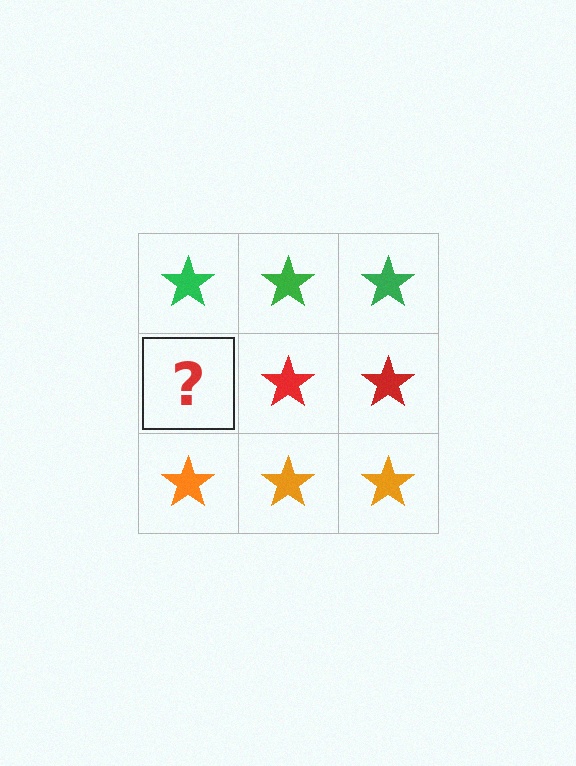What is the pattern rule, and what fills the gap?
The rule is that each row has a consistent color. The gap should be filled with a red star.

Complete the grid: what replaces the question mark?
The question mark should be replaced with a red star.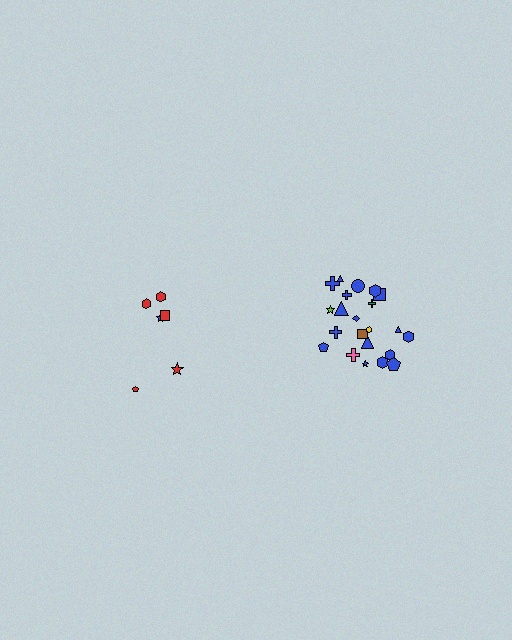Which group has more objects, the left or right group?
The right group.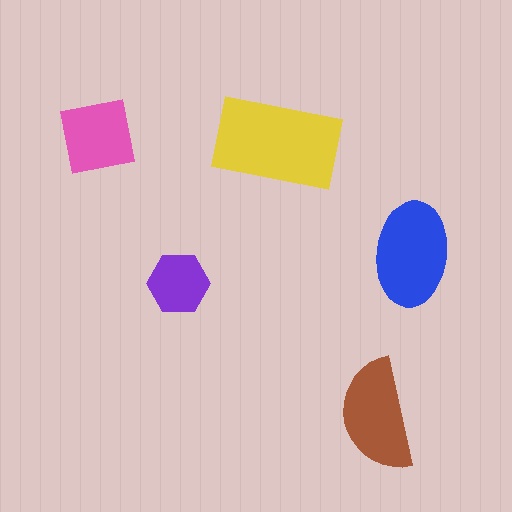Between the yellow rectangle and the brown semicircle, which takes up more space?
The yellow rectangle.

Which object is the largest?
The yellow rectangle.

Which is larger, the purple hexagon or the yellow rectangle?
The yellow rectangle.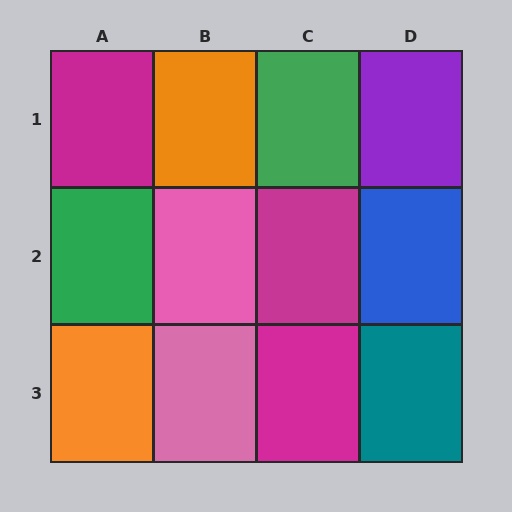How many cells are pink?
2 cells are pink.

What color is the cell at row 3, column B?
Pink.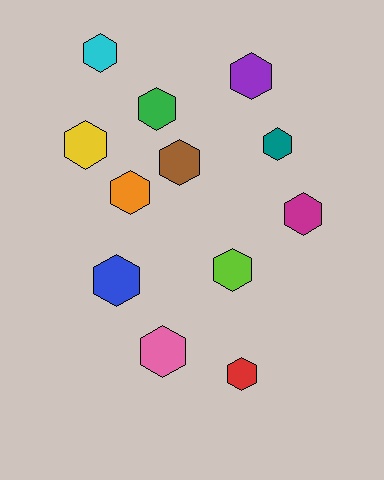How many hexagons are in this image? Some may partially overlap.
There are 12 hexagons.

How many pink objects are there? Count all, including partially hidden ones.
There is 1 pink object.